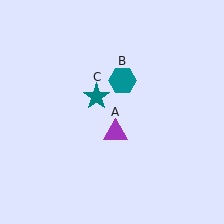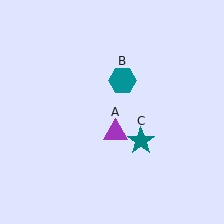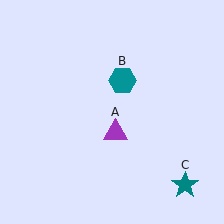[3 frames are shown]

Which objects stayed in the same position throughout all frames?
Purple triangle (object A) and teal hexagon (object B) remained stationary.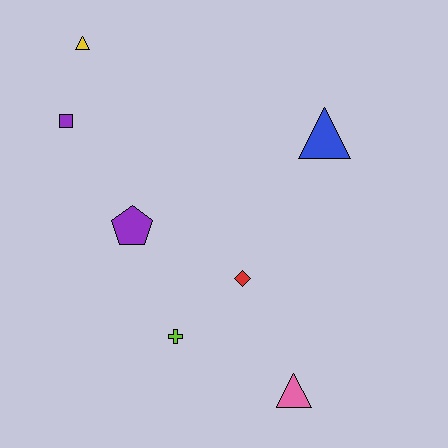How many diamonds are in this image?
There is 1 diamond.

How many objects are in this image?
There are 7 objects.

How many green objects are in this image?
There are no green objects.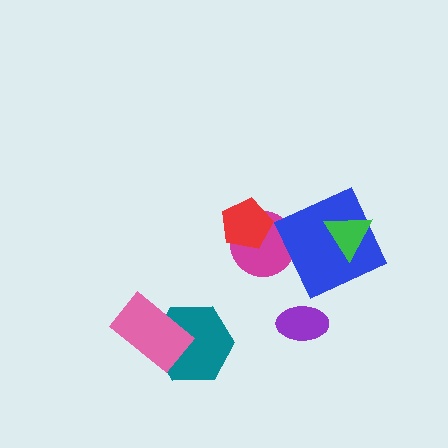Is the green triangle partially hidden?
No, no other shape covers it.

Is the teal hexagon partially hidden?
Yes, it is partially covered by another shape.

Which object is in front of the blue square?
The green triangle is in front of the blue square.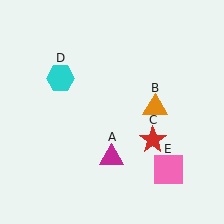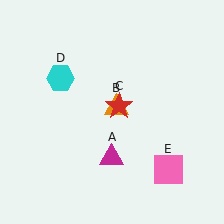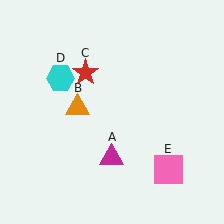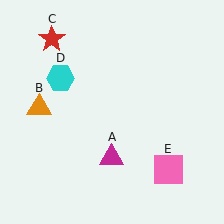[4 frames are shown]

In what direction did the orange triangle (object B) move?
The orange triangle (object B) moved left.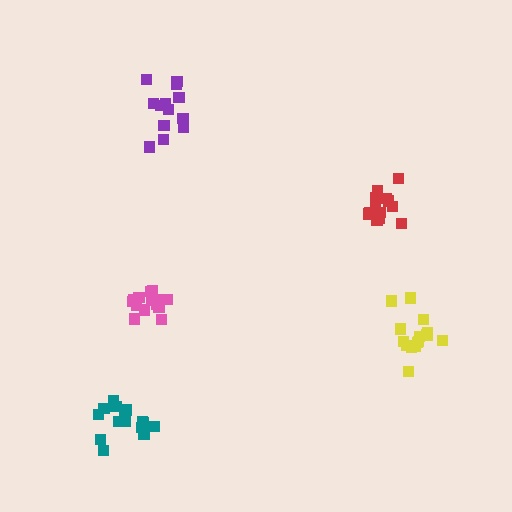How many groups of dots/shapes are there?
There are 5 groups.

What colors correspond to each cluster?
The clusters are colored: yellow, teal, red, purple, pink.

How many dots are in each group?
Group 1: 15 dots, Group 2: 16 dots, Group 3: 13 dots, Group 4: 13 dots, Group 5: 15 dots (72 total).